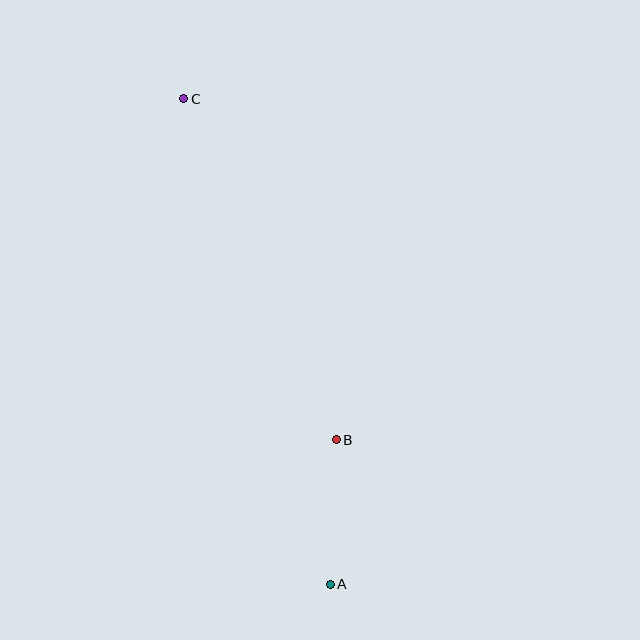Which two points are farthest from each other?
Points A and C are farthest from each other.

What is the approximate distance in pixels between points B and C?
The distance between B and C is approximately 373 pixels.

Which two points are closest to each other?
Points A and B are closest to each other.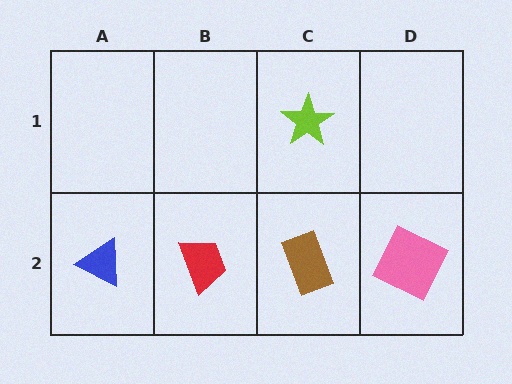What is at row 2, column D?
A pink square.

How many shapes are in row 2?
4 shapes.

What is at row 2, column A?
A blue triangle.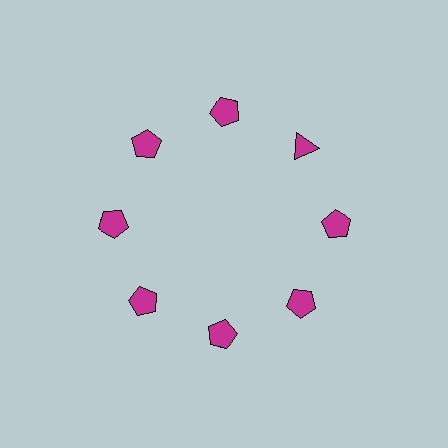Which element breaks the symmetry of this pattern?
The magenta triangle at roughly the 2 o'clock position breaks the symmetry. All other shapes are magenta pentagons.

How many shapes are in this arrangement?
There are 8 shapes arranged in a ring pattern.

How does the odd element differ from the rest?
It has a different shape: triangle instead of pentagon.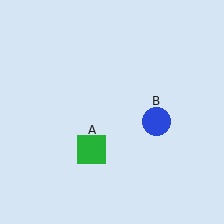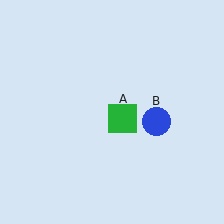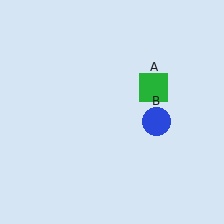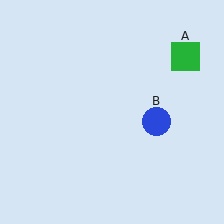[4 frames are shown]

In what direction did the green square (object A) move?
The green square (object A) moved up and to the right.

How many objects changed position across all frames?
1 object changed position: green square (object A).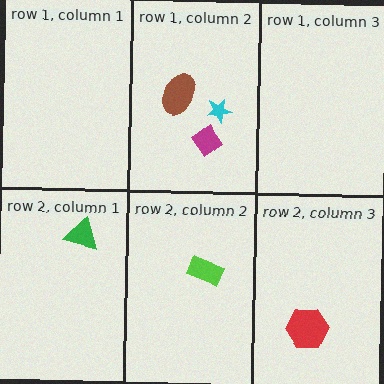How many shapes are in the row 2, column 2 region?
1.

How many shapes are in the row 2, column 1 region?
1.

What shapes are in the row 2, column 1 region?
The green triangle.